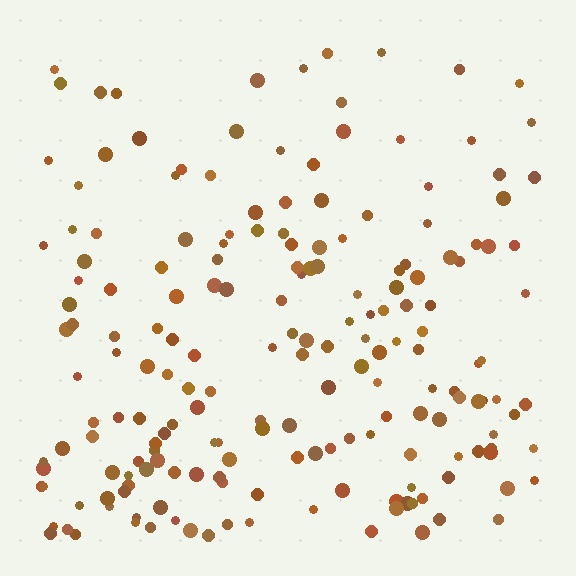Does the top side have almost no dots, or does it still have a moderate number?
Still a moderate number, just noticeably fewer than the bottom.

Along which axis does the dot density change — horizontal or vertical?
Vertical.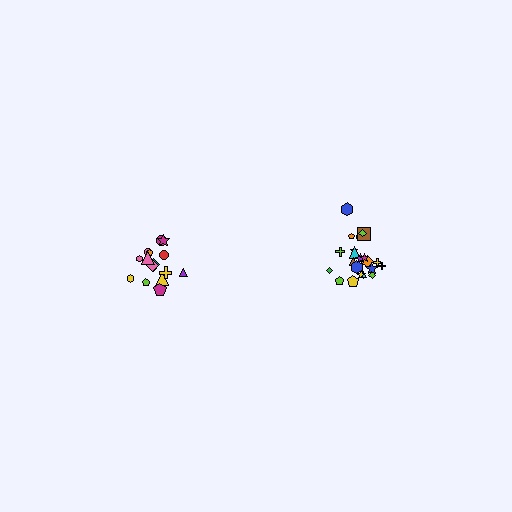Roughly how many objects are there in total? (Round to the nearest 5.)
Roughly 35 objects in total.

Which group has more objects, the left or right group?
The right group.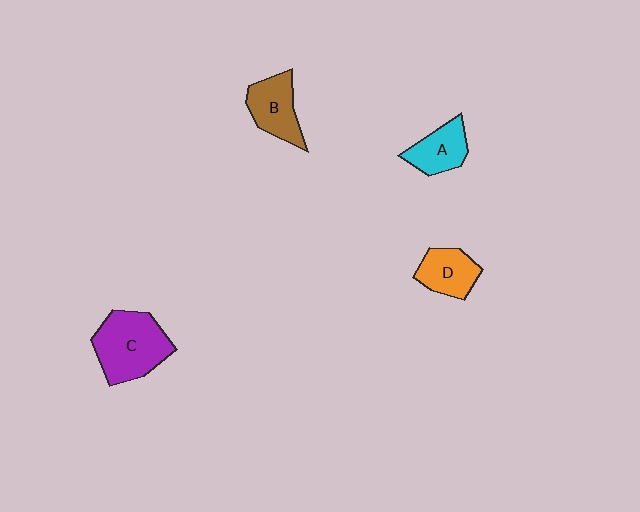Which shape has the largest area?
Shape C (purple).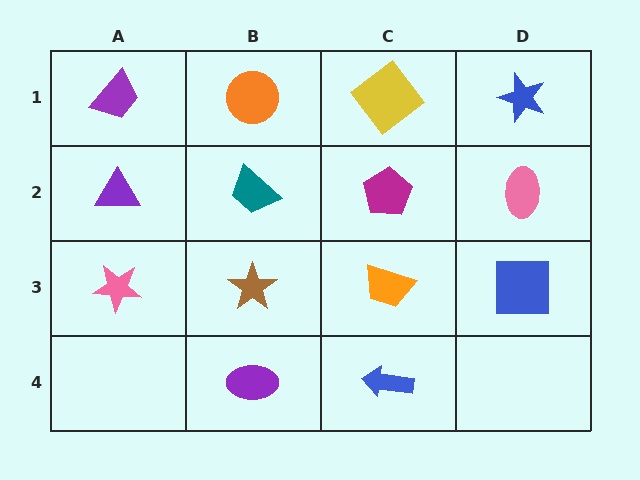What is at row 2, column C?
A magenta pentagon.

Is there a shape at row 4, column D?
No, that cell is empty.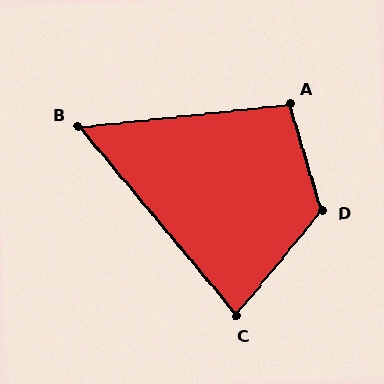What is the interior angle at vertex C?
Approximately 79 degrees (acute).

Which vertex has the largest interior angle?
D, at approximately 124 degrees.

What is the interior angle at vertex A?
Approximately 101 degrees (obtuse).